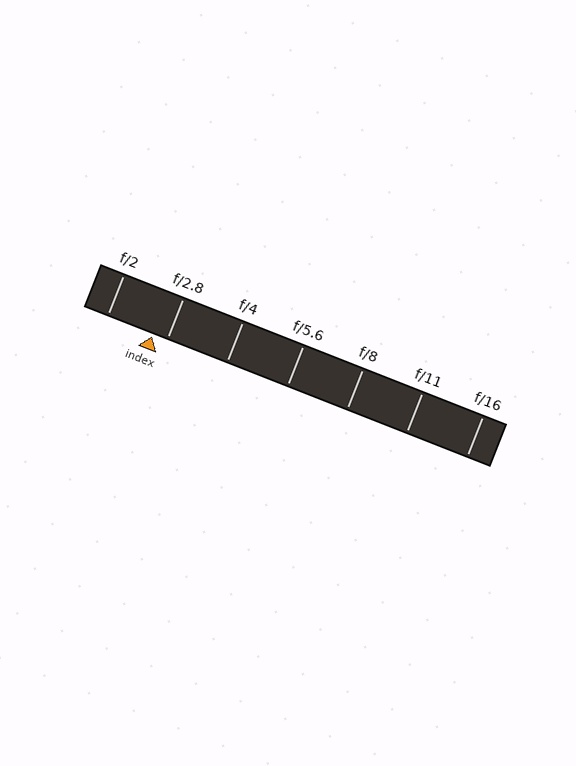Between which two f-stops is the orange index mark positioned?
The index mark is between f/2 and f/2.8.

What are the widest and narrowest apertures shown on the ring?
The widest aperture shown is f/2 and the narrowest is f/16.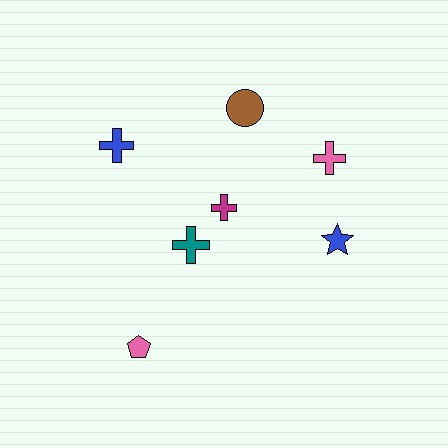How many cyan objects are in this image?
There are no cyan objects.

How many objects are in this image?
There are 7 objects.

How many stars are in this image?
There is 1 star.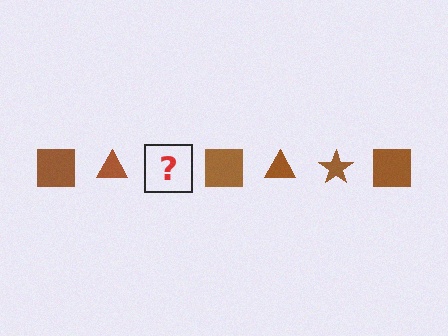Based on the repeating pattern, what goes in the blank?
The blank should be a brown star.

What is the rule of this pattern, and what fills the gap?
The rule is that the pattern cycles through square, triangle, star shapes in brown. The gap should be filled with a brown star.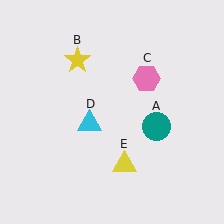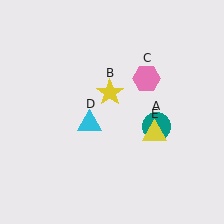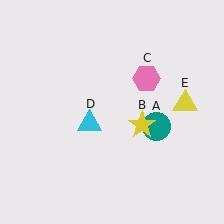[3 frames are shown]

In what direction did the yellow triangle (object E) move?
The yellow triangle (object E) moved up and to the right.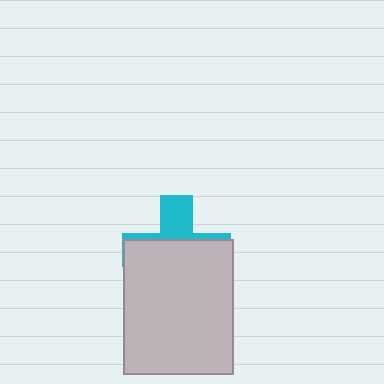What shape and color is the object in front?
The object in front is a light gray rectangle.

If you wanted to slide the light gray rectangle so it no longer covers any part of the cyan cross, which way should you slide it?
Slide it down — that is the most direct way to separate the two shapes.